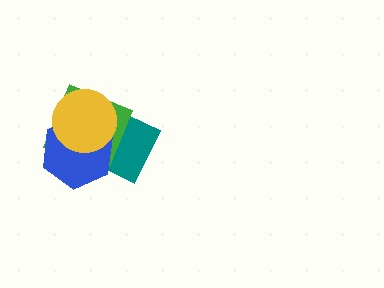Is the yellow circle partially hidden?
No, no other shape covers it.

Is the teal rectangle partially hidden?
Yes, it is partially covered by another shape.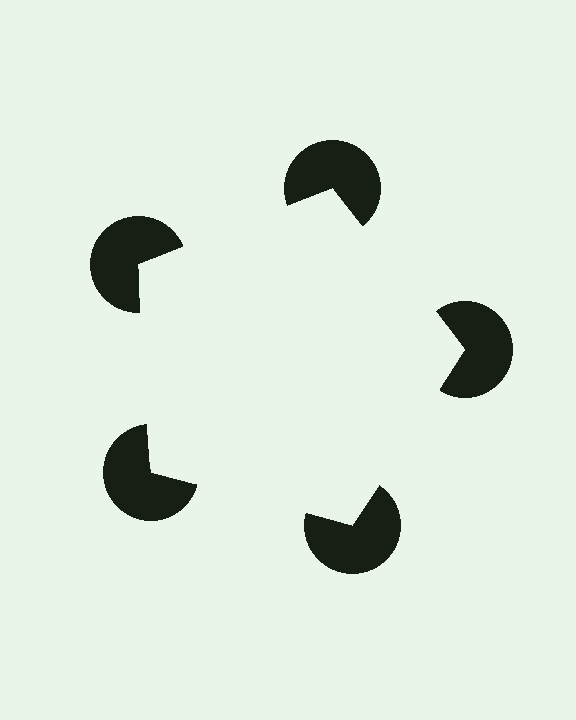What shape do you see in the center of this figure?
An illusory pentagon — its edges are inferred from the aligned wedge cuts in the pac-man discs, not physically drawn.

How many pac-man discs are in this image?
There are 5 — one at each vertex of the illusory pentagon.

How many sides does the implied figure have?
5 sides.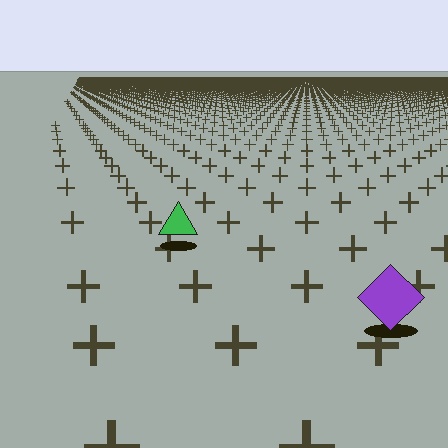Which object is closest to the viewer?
The purple diamond is closest. The texture marks near it are larger and more spread out.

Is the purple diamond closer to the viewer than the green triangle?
Yes. The purple diamond is closer — you can tell from the texture gradient: the ground texture is coarser near it.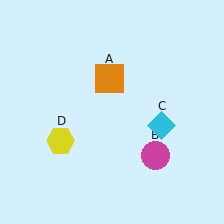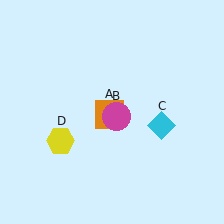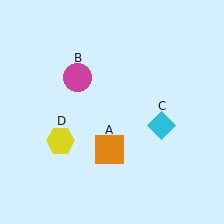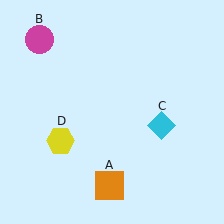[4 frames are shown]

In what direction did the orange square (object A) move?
The orange square (object A) moved down.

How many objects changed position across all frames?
2 objects changed position: orange square (object A), magenta circle (object B).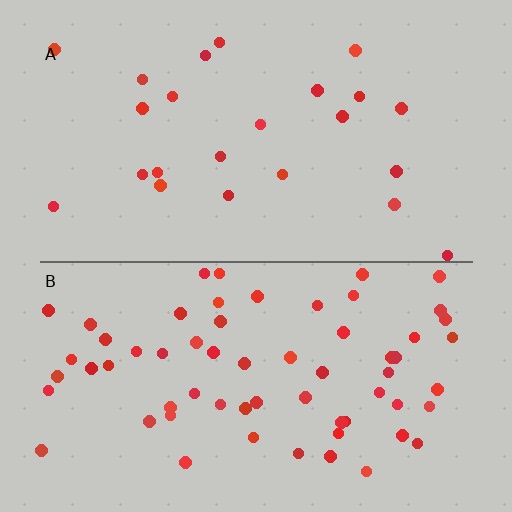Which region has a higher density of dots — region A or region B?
B (the bottom).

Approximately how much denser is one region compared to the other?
Approximately 2.7× — region B over region A.